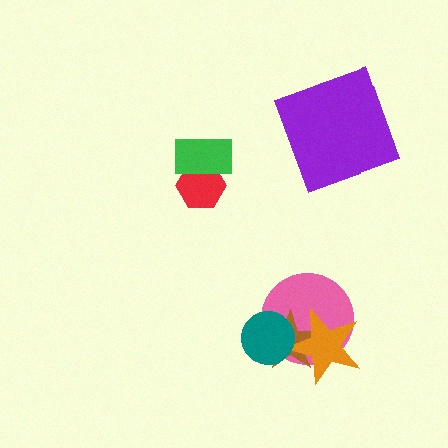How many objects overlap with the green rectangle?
1 object overlaps with the green rectangle.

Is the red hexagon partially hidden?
Yes, it is partially covered by another shape.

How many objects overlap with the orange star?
3 objects overlap with the orange star.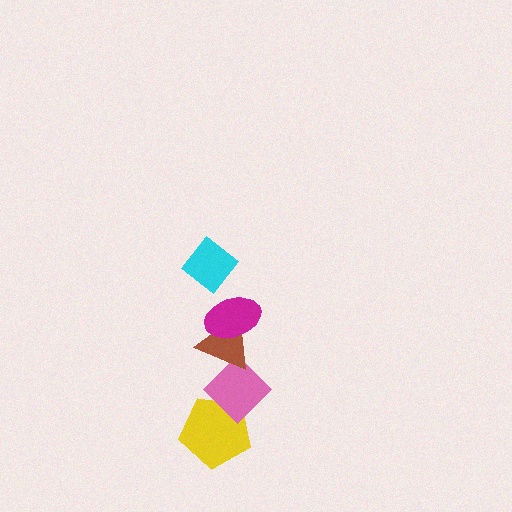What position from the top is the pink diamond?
The pink diamond is 4th from the top.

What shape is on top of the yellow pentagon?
The pink diamond is on top of the yellow pentagon.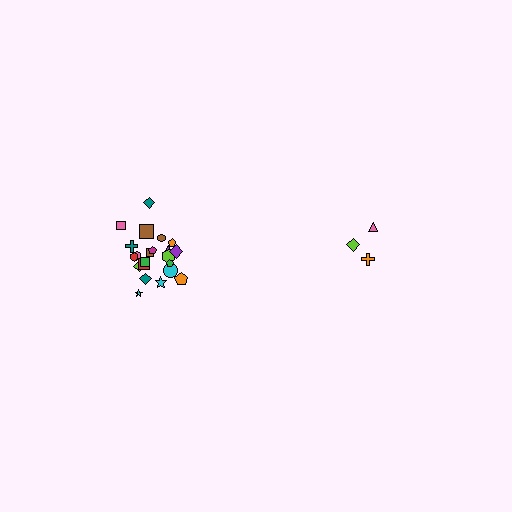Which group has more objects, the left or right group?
The left group.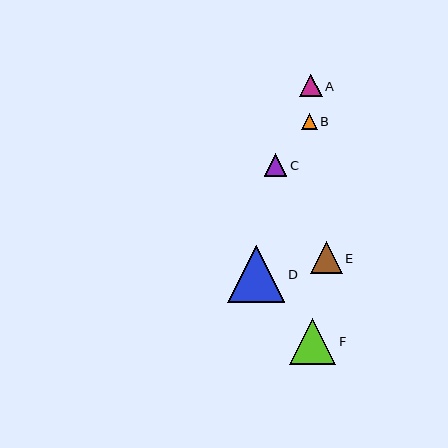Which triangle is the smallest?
Triangle B is the smallest with a size of approximately 16 pixels.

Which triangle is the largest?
Triangle D is the largest with a size of approximately 57 pixels.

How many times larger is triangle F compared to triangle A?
Triangle F is approximately 2.0 times the size of triangle A.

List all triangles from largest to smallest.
From largest to smallest: D, F, E, C, A, B.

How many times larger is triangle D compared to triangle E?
Triangle D is approximately 1.8 times the size of triangle E.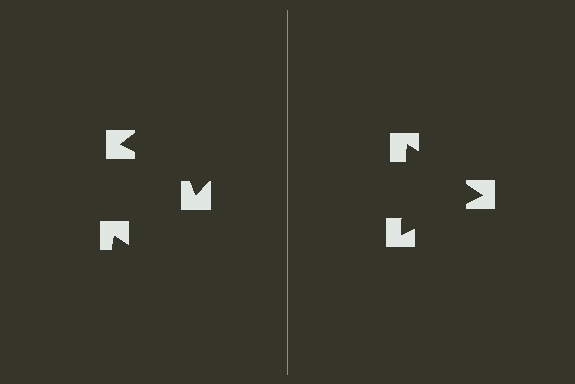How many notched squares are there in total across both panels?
6 — 3 on each side.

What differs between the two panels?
The notched squares are positioned identically on both sides; only the wedge orientations differ. On the right they align to a triangle; on the left they are misaligned.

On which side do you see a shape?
An illusory triangle appears on the right side. On the left side the wedge cuts are rotated, so no coherent shape forms.